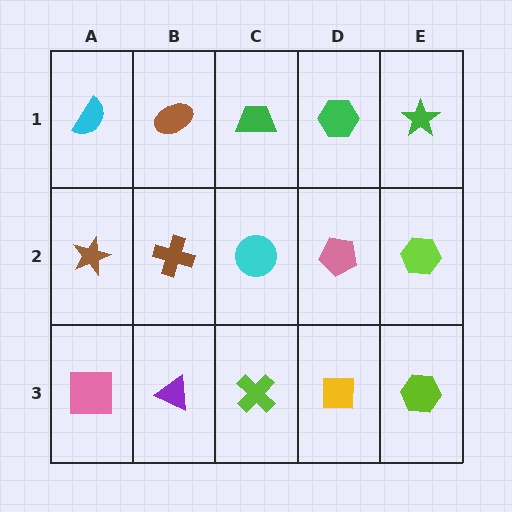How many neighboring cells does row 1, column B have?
3.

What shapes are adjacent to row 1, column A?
A brown star (row 2, column A), a brown ellipse (row 1, column B).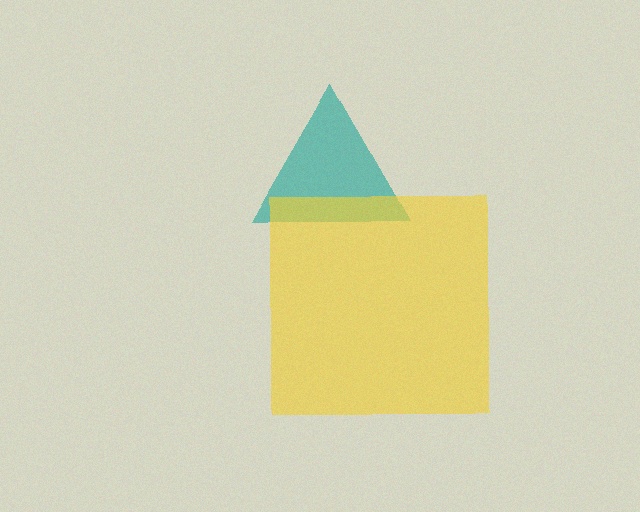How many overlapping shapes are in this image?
There are 2 overlapping shapes in the image.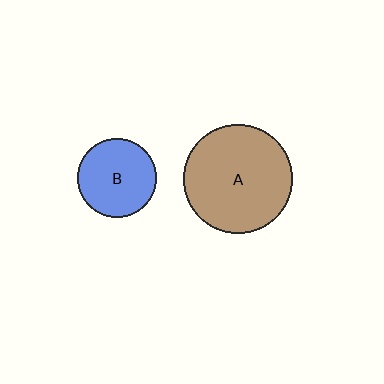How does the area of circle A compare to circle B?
Approximately 1.9 times.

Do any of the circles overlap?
No, none of the circles overlap.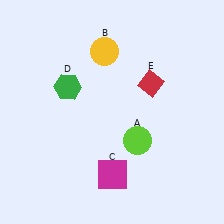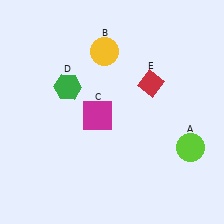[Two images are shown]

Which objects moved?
The objects that moved are: the lime circle (A), the magenta square (C).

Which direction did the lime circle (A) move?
The lime circle (A) moved right.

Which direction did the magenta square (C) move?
The magenta square (C) moved up.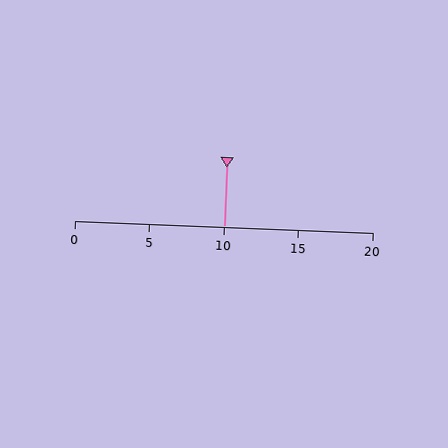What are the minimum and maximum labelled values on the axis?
The axis runs from 0 to 20.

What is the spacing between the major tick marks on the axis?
The major ticks are spaced 5 apart.